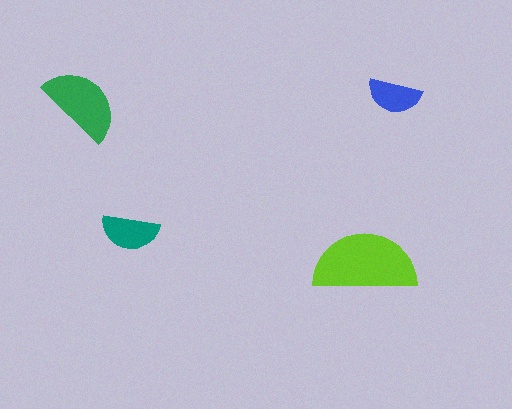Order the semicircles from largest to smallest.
the lime one, the green one, the teal one, the blue one.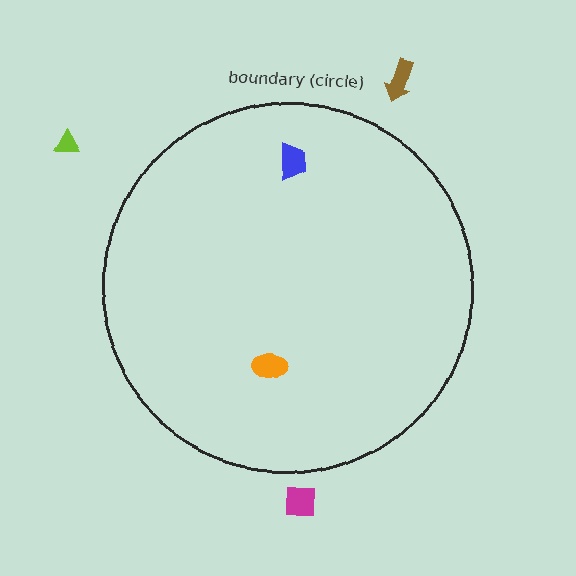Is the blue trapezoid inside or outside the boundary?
Inside.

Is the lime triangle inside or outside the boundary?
Outside.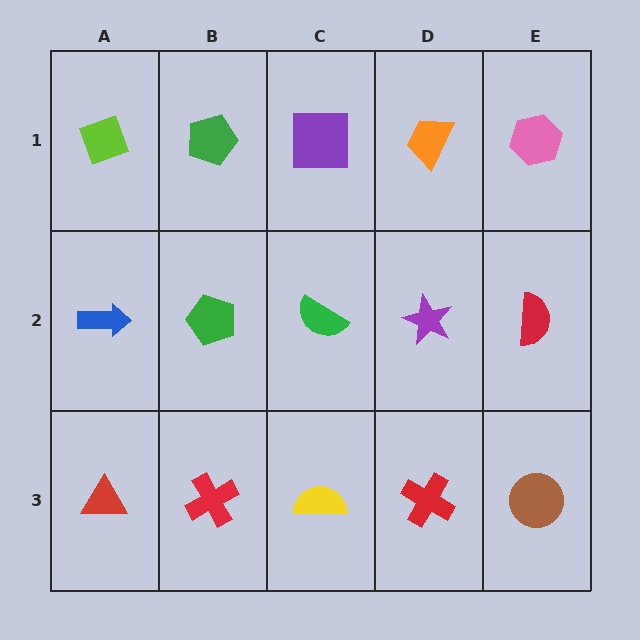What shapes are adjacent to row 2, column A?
A lime diamond (row 1, column A), a red triangle (row 3, column A), a green pentagon (row 2, column B).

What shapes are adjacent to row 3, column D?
A purple star (row 2, column D), a yellow semicircle (row 3, column C), a brown circle (row 3, column E).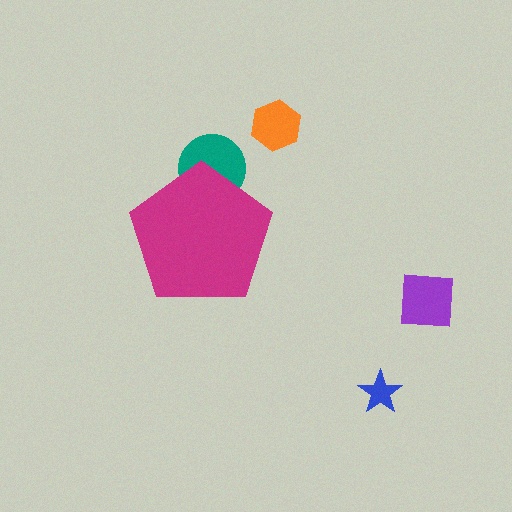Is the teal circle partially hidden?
Yes, the teal circle is partially hidden behind the magenta pentagon.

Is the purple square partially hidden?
No, the purple square is fully visible.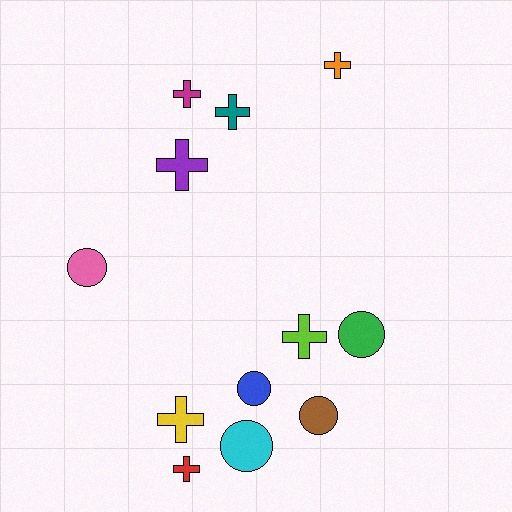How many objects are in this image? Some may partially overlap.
There are 12 objects.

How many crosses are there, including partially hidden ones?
There are 7 crosses.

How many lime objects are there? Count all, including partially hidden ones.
There is 1 lime object.